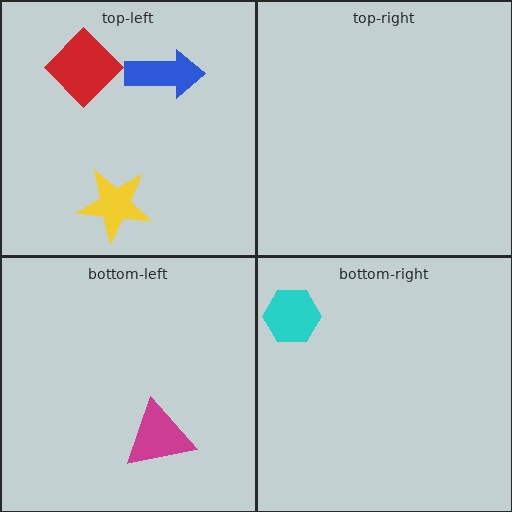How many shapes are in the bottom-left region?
1.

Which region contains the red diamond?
The top-left region.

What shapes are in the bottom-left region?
The magenta triangle.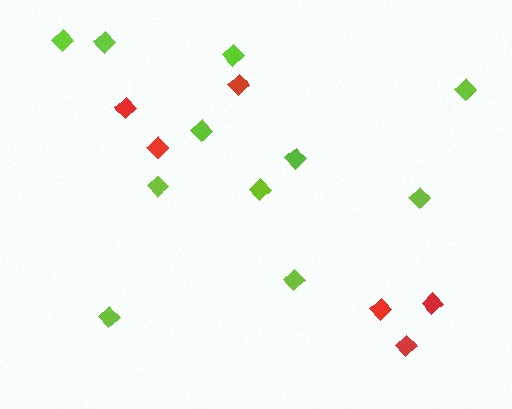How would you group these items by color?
There are 2 groups: one group of red diamonds (6) and one group of lime diamonds (11).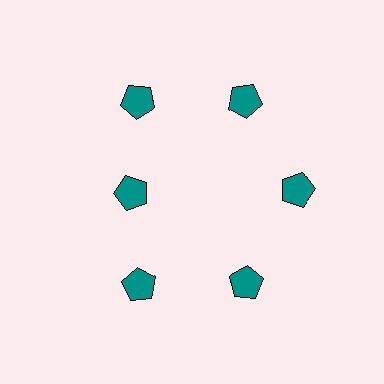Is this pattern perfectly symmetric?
No. The 6 teal pentagons are arranged in a ring, but one element near the 9 o'clock position is pulled inward toward the center, breaking the 6-fold rotational symmetry.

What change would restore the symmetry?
The symmetry would be restored by moving it outward, back onto the ring so that all 6 pentagons sit at equal angles and equal distance from the center.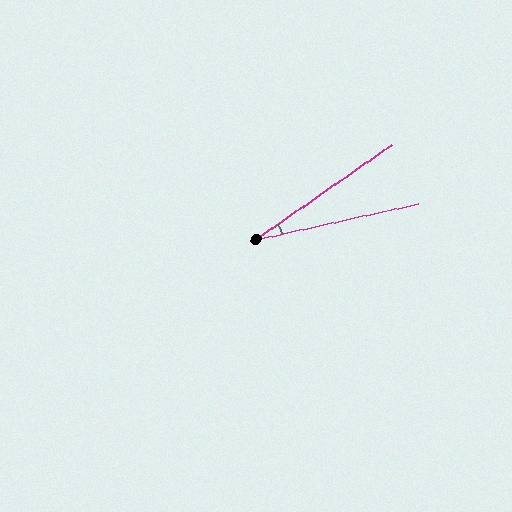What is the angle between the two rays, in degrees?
Approximately 22 degrees.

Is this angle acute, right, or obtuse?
It is acute.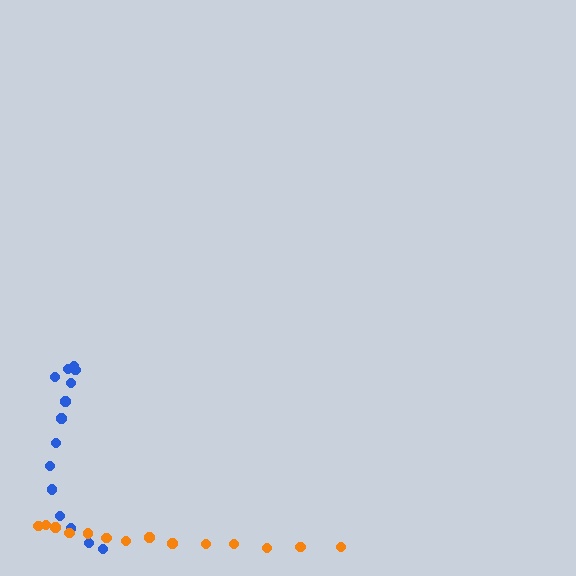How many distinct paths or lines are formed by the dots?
There are 2 distinct paths.